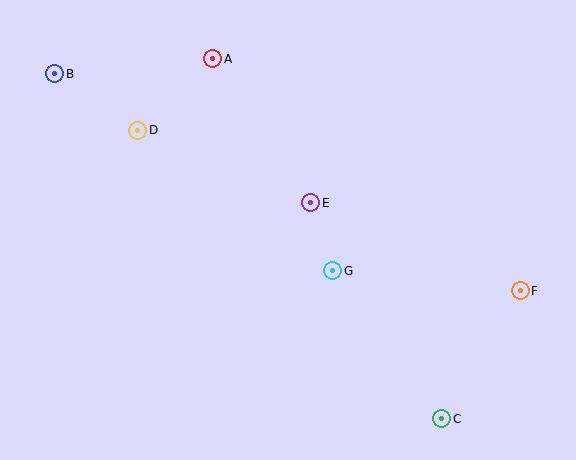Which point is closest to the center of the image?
Point E at (311, 203) is closest to the center.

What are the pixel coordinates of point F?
Point F is at (520, 291).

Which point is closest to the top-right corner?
Point F is closest to the top-right corner.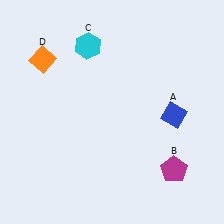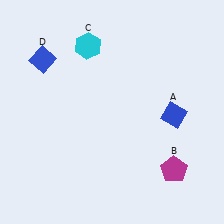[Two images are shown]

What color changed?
The diamond (D) changed from orange in Image 1 to blue in Image 2.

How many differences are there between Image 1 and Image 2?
There is 1 difference between the two images.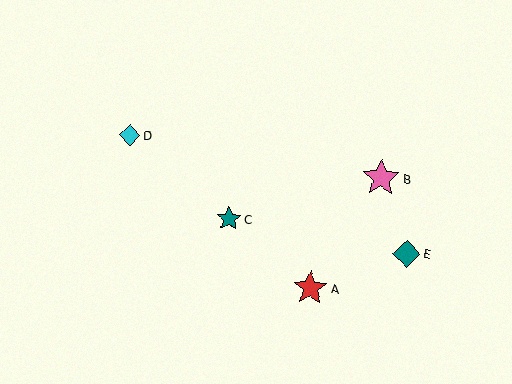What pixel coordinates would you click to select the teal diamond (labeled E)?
Click at (407, 254) to select the teal diamond E.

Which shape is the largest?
The pink star (labeled B) is the largest.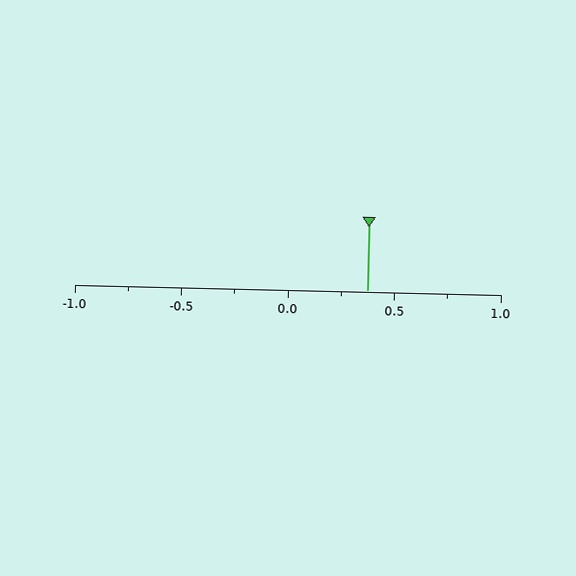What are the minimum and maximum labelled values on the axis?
The axis runs from -1.0 to 1.0.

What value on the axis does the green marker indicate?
The marker indicates approximately 0.38.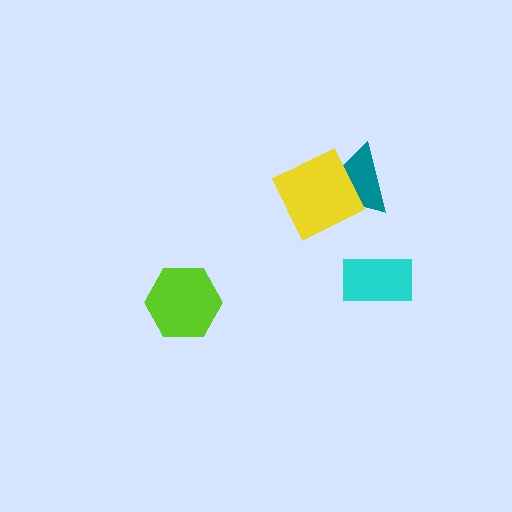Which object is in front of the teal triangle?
The yellow square is in front of the teal triangle.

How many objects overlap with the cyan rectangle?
0 objects overlap with the cyan rectangle.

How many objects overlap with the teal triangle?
1 object overlaps with the teal triangle.